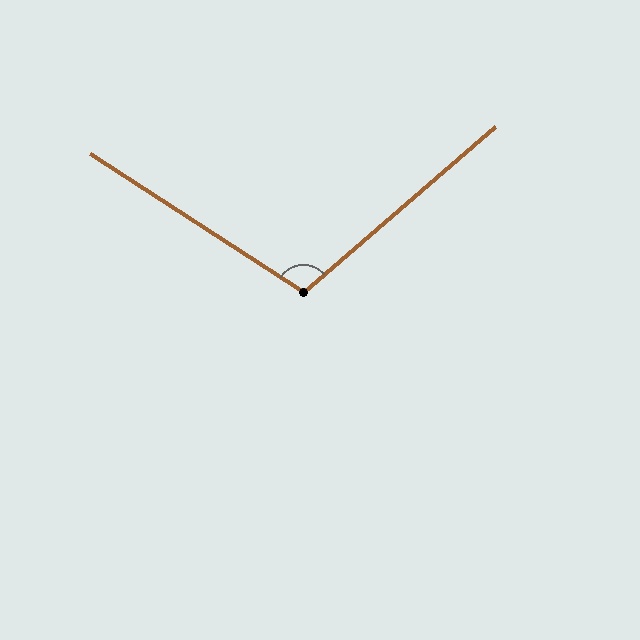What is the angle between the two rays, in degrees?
Approximately 106 degrees.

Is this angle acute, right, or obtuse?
It is obtuse.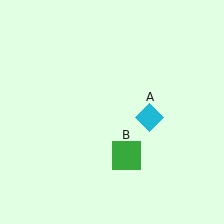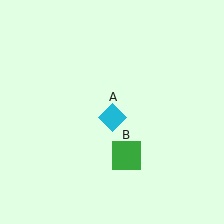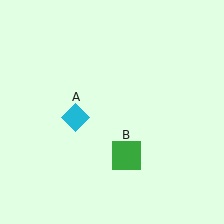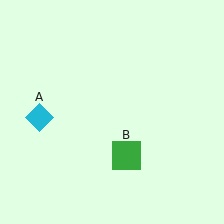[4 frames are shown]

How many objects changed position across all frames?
1 object changed position: cyan diamond (object A).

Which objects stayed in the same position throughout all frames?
Green square (object B) remained stationary.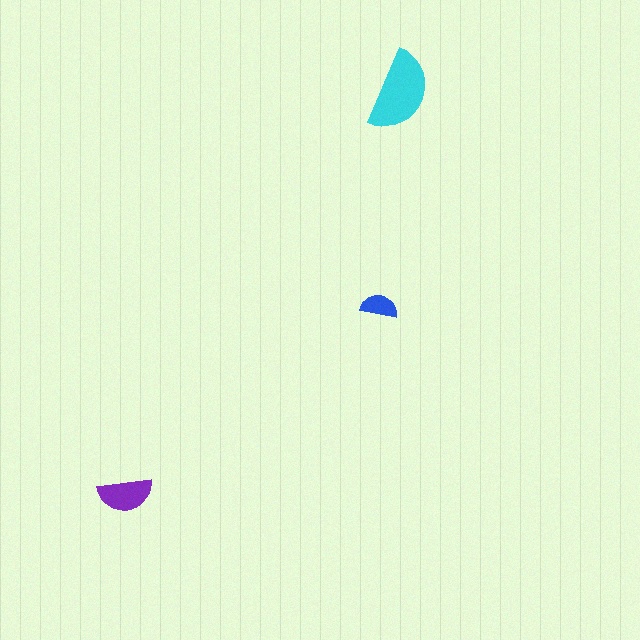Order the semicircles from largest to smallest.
the cyan one, the purple one, the blue one.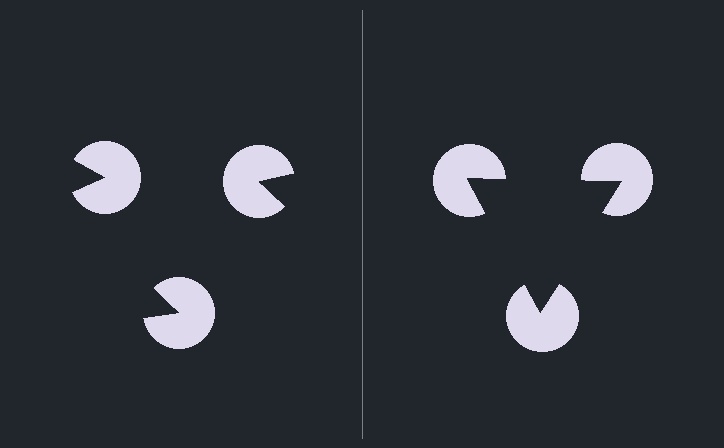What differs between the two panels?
The pac-man discs are positioned identically on both sides; only the wedge orientations differ. On the right they align to a triangle; on the left they are misaligned.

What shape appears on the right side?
An illusory triangle.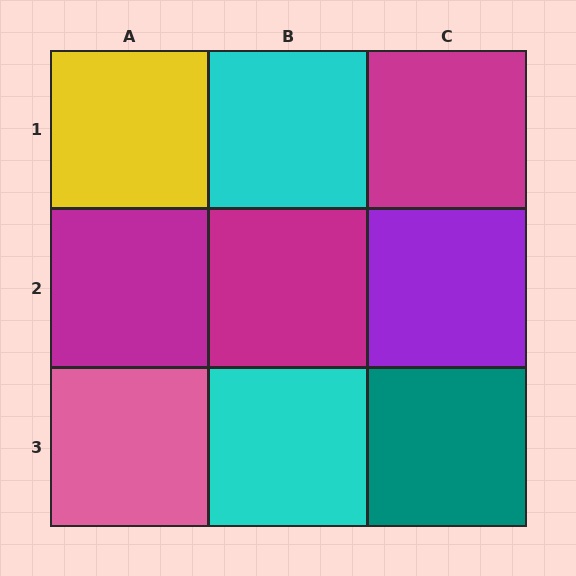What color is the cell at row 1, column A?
Yellow.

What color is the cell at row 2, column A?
Magenta.